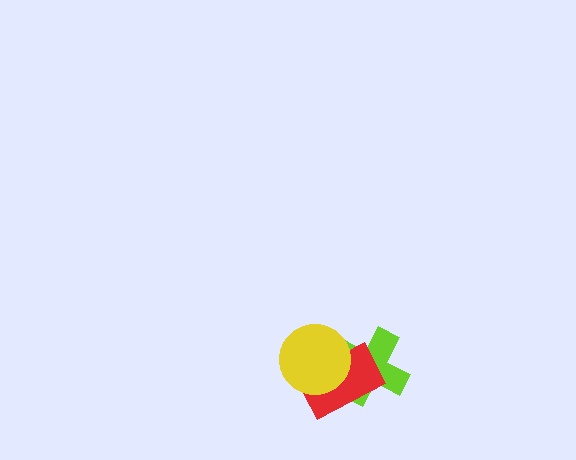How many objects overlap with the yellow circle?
2 objects overlap with the yellow circle.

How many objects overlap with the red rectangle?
2 objects overlap with the red rectangle.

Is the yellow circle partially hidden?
No, no other shape covers it.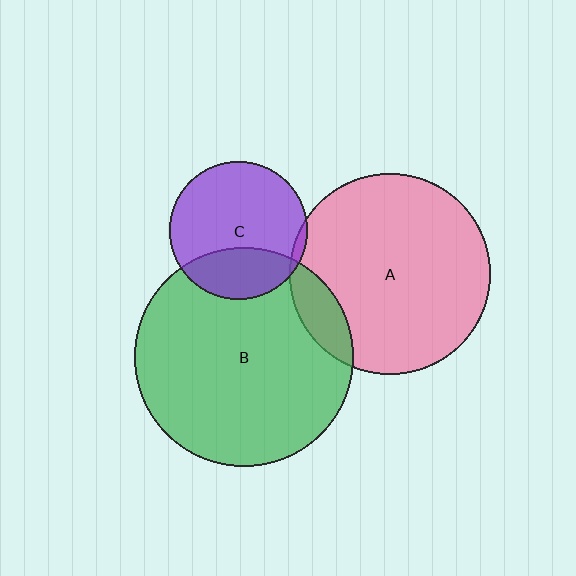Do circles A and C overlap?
Yes.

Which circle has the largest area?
Circle B (green).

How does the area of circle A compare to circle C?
Approximately 2.1 times.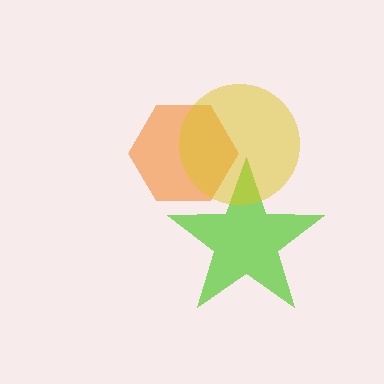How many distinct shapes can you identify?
There are 3 distinct shapes: an orange hexagon, a lime star, a yellow circle.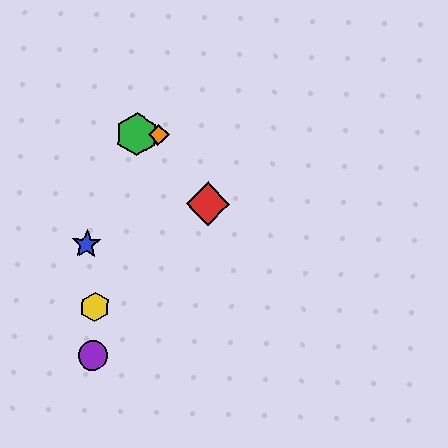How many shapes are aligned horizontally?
2 shapes (the green hexagon, the orange diamond) are aligned horizontally.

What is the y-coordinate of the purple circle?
The purple circle is at y≈355.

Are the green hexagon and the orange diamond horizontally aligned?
Yes, both are at y≈134.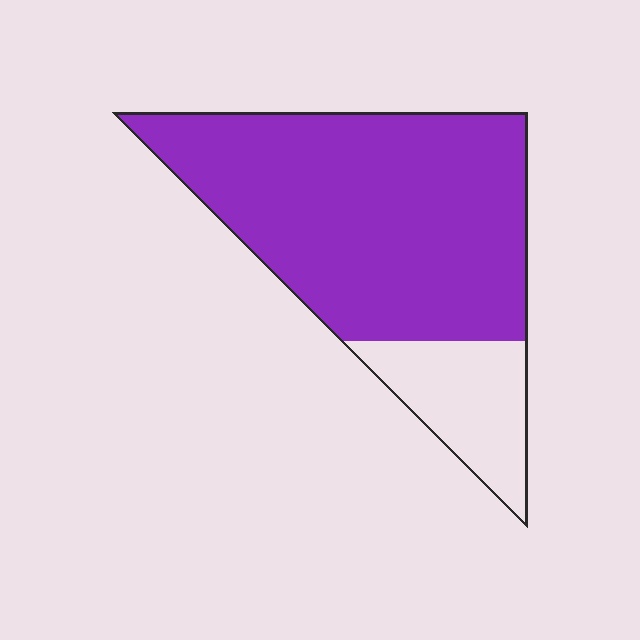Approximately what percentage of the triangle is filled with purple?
Approximately 80%.